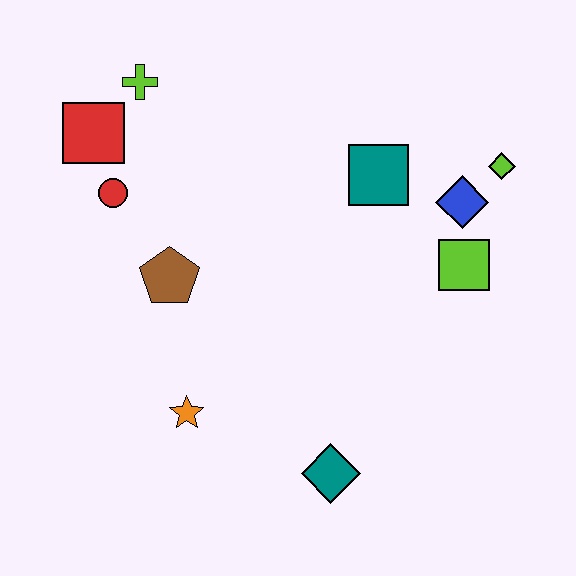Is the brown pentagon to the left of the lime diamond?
Yes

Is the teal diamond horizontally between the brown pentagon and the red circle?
No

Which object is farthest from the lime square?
The red square is farthest from the lime square.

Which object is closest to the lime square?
The blue diamond is closest to the lime square.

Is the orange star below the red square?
Yes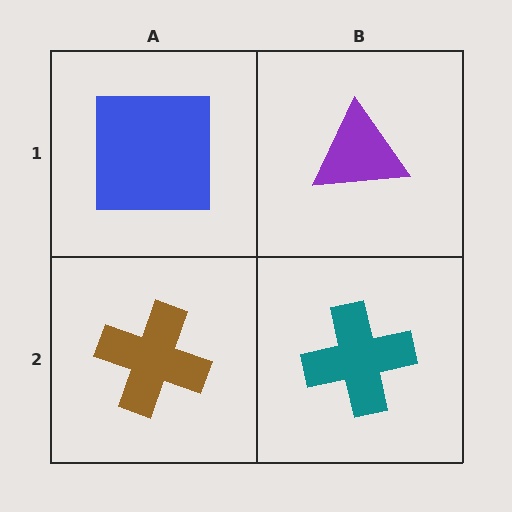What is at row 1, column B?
A purple triangle.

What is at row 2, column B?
A teal cross.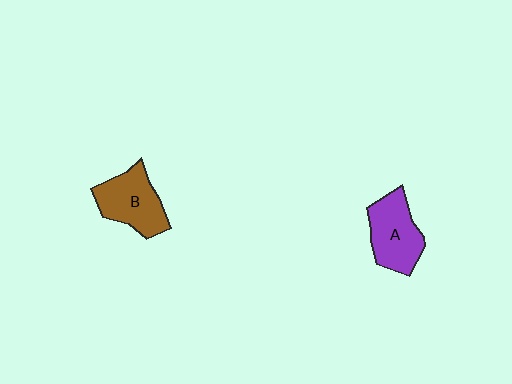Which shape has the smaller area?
Shape A (purple).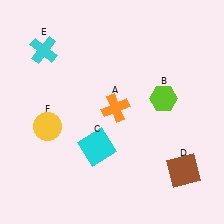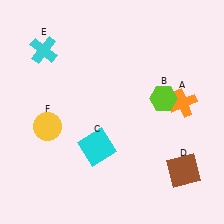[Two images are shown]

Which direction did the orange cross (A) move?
The orange cross (A) moved right.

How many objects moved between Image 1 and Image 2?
1 object moved between the two images.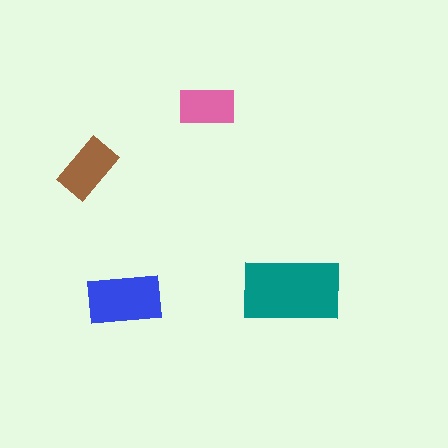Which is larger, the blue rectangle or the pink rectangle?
The blue one.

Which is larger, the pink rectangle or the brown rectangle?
The brown one.